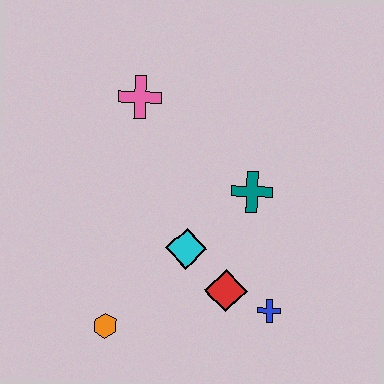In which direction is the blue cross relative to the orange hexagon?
The blue cross is to the right of the orange hexagon.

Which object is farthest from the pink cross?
The blue cross is farthest from the pink cross.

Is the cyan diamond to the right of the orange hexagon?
Yes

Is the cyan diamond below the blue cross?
No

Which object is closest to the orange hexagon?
The cyan diamond is closest to the orange hexagon.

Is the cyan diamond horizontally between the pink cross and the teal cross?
Yes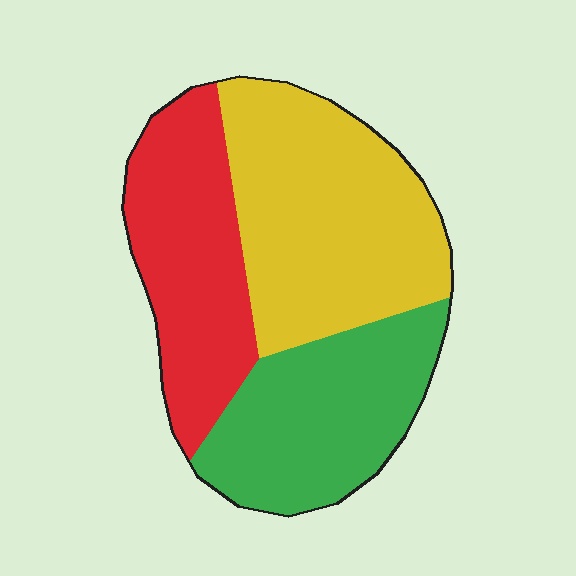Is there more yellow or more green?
Yellow.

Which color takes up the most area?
Yellow, at roughly 40%.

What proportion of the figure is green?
Green covers 30% of the figure.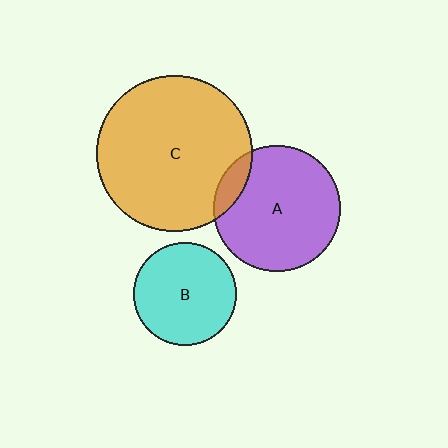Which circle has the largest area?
Circle C (orange).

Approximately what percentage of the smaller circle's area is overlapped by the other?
Approximately 10%.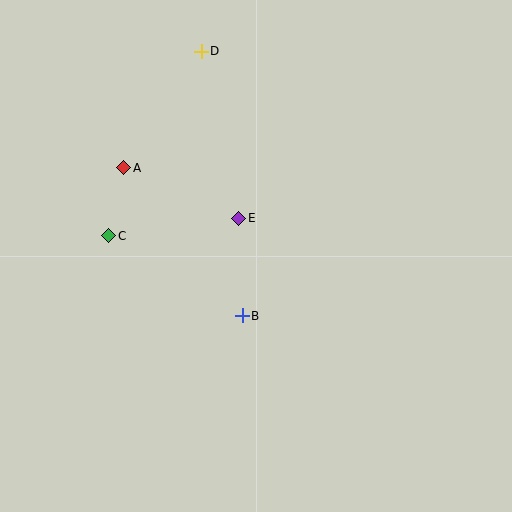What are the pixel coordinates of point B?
Point B is at (242, 316).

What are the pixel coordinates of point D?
Point D is at (201, 51).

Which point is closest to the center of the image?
Point E at (239, 218) is closest to the center.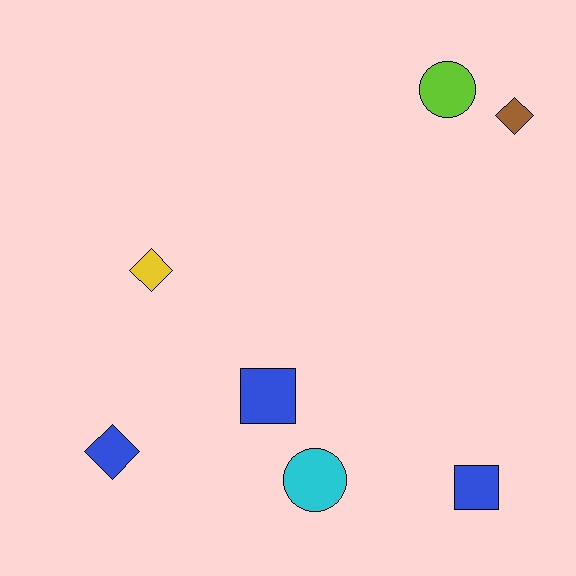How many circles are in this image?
There are 2 circles.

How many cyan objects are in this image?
There is 1 cyan object.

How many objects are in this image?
There are 7 objects.